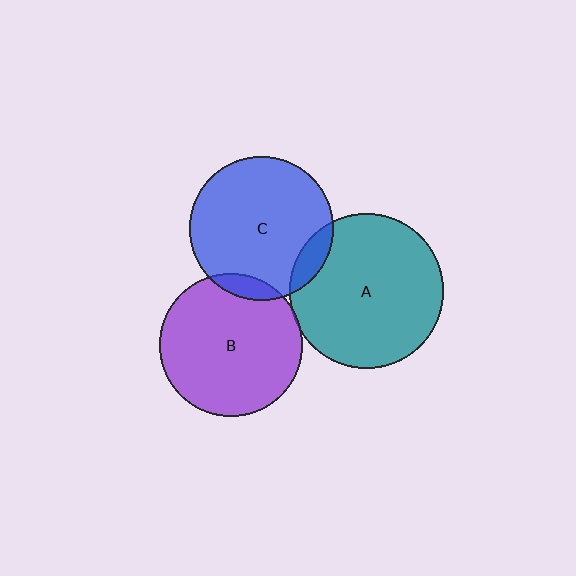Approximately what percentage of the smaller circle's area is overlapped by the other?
Approximately 10%.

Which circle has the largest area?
Circle A (teal).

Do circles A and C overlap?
Yes.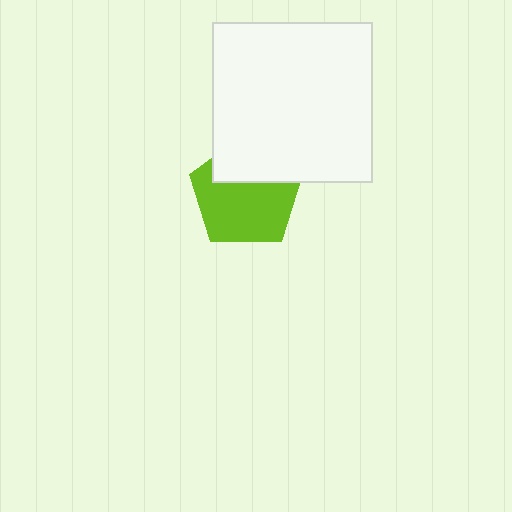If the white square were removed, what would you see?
You would see the complete lime pentagon.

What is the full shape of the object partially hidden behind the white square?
The partially hidden object is a lime pentagon.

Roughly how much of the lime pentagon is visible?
Most of it is visible (roughly 65%).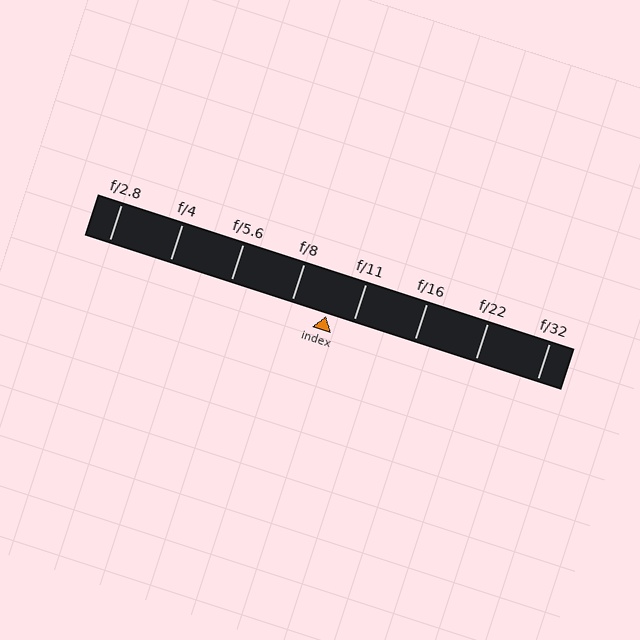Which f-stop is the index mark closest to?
The index mark is closest to f/11.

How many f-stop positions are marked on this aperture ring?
There are 8 f-stop positions marked.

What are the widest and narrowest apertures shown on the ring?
The widest aperture shown is f/2.8 and the narrowest is f/32.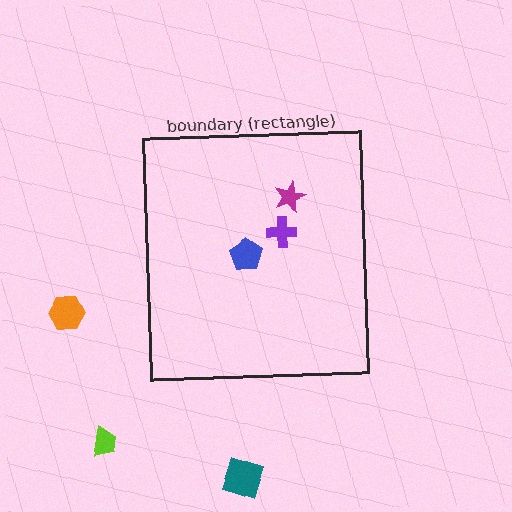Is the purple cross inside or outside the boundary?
Inside.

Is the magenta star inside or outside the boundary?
Inside.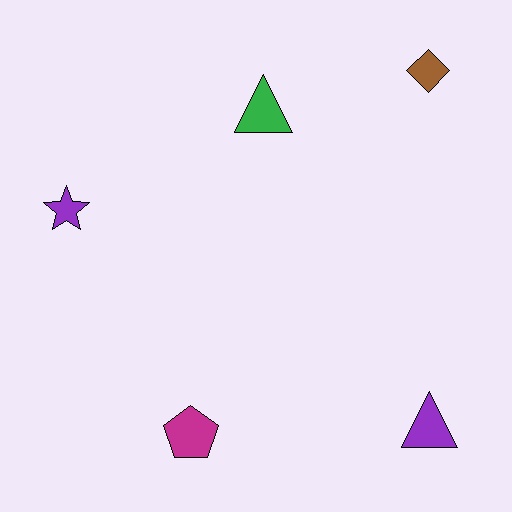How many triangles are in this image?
There are 2 triangles.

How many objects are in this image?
There are 5 objects.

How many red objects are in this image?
There are no red objects.